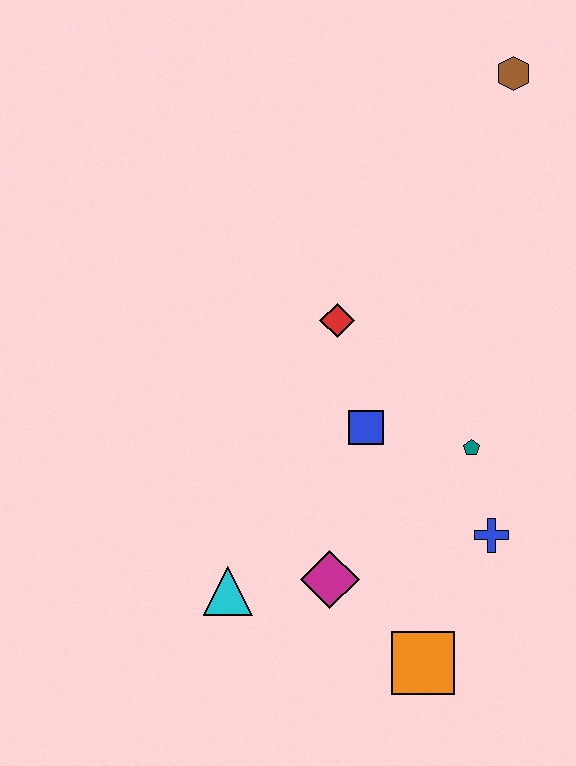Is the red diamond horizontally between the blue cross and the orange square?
No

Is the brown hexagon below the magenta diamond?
No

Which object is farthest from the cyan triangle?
The brown hexagon is farthest from the cyan triangle.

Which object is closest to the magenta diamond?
The cyan triangle is closest to the magenta diamond.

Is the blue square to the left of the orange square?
Yes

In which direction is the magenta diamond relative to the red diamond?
The magenta diamond is below the red diamond.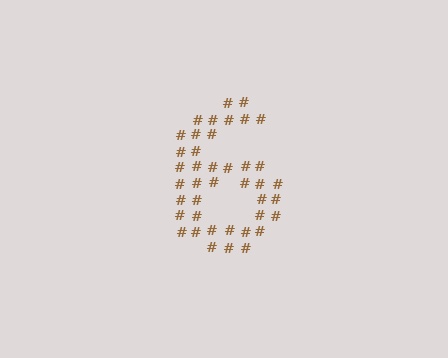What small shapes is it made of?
It is made of small hash symbols.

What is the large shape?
The large shape is the digit 6.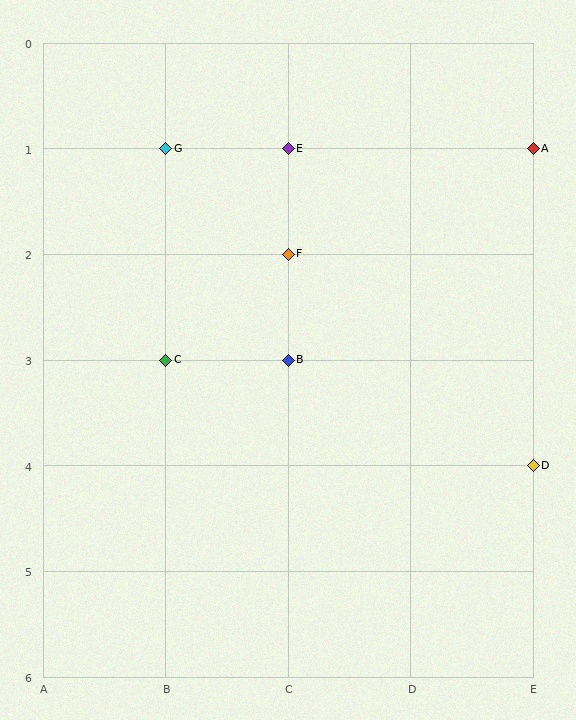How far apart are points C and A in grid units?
Points C and A are 3 columns and 2 rows apart (about 3.6 grid units diagonally).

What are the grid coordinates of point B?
Point B is at grid coordinates (C, 3).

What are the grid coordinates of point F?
Point F is at grid coordinates (C, 2).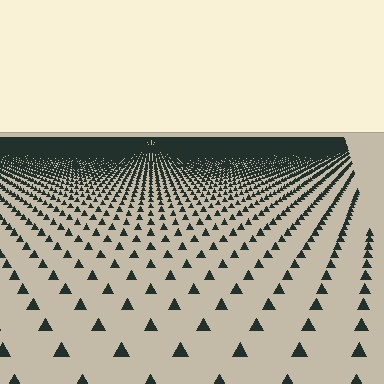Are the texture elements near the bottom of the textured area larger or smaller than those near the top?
Larger. Near the bottom, elements are closer to the viewer and appear at a bigger on-screen size.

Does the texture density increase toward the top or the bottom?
Density increases toward the top.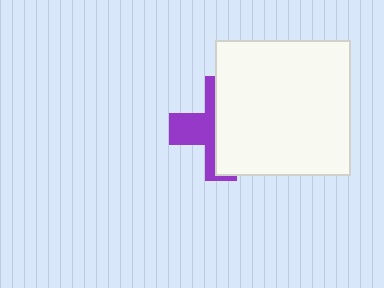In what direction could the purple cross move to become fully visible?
The purple cross could move left. That would shift it out from behind the white square entirely.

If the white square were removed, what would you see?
You would see the complete purple cross.